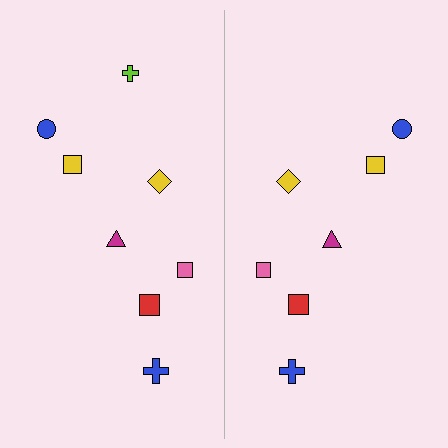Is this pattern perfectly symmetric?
No, the pattern is not perfectly symmetric. A lime cross is missing from the right side.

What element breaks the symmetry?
A lime cross is missing from the right side.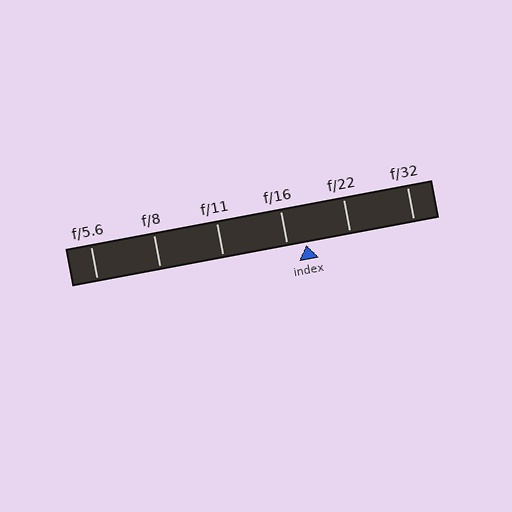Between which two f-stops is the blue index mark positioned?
The index mark is between f/16 and f/22.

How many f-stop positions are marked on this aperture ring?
There are 6 f-stop positions marked.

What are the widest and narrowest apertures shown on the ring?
The widest aperture shown is f/5.6 and the narrowest is f/32.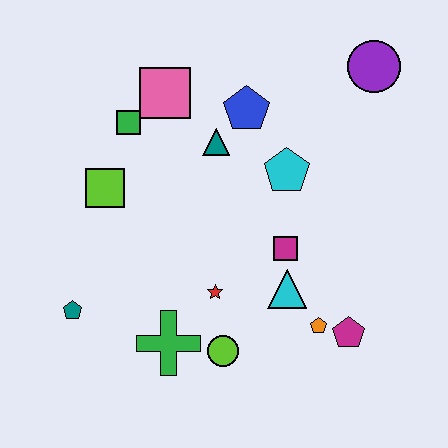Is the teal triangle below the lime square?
No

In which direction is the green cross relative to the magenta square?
The green cross is to the left of the magenta square.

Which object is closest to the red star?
The lime circle is closest to the red star.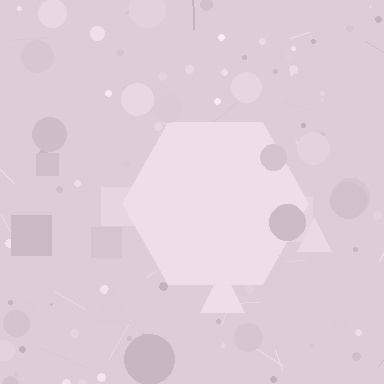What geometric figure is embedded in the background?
A hexagon is embedded in the background.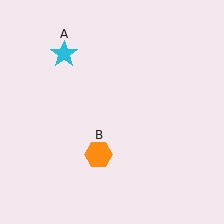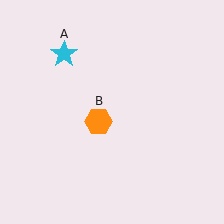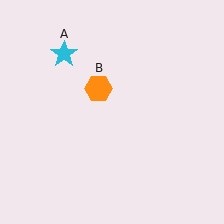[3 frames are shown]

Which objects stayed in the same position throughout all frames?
Cyan star (object A) remained stationary.